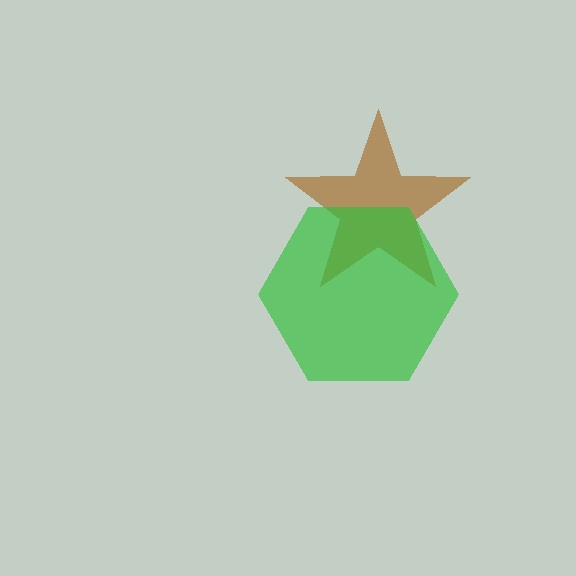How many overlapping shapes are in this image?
There are 2 overlapping shapes in the image.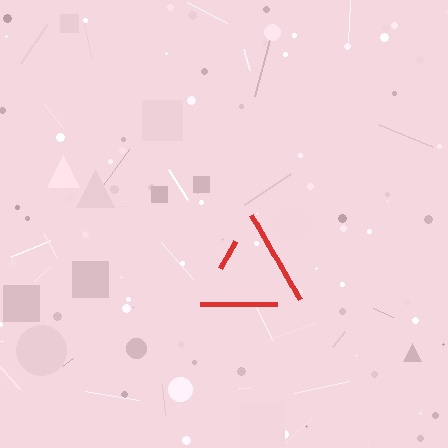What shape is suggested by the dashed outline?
The dashed outline suggests a triangle.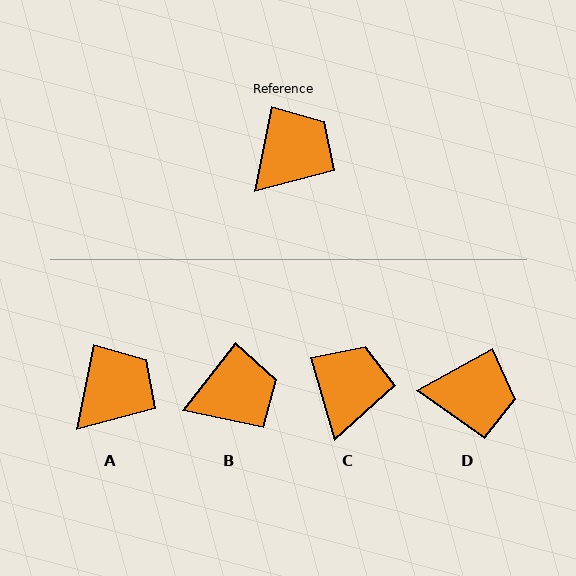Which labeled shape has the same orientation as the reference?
A.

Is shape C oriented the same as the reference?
No, it is off by about 27 degrees.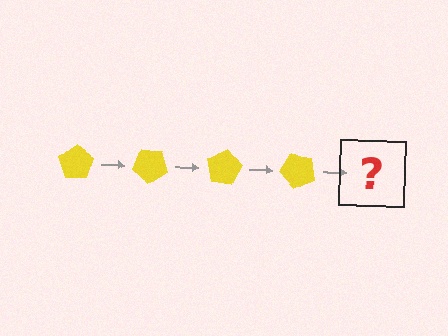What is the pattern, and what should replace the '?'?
The pattern is that the pentagon rotates 40 degrees each step. The '?' should be a yellow pentagon rotated 160 degrees.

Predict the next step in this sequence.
The next step is a yellow pentagon rotated 160 degrees.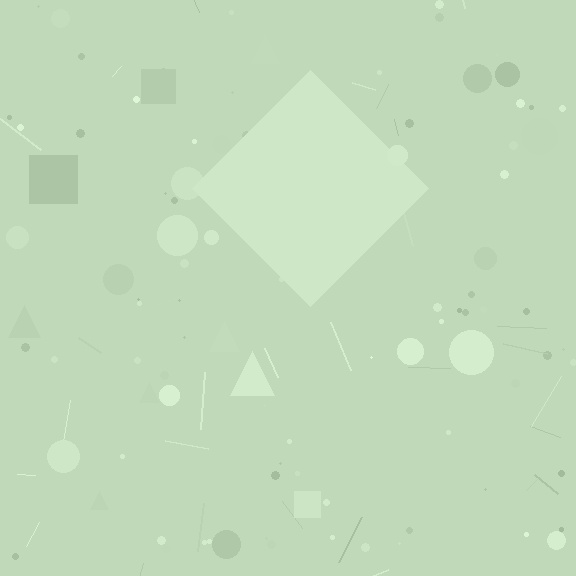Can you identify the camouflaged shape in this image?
The camouflaged shape is a diamond.